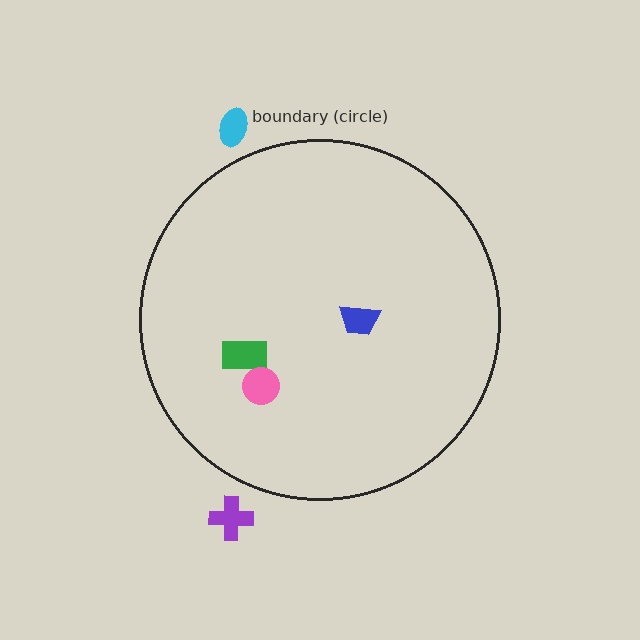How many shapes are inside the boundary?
3 inside, 2 outside.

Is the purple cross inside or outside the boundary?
Outside.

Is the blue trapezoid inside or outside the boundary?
Inside.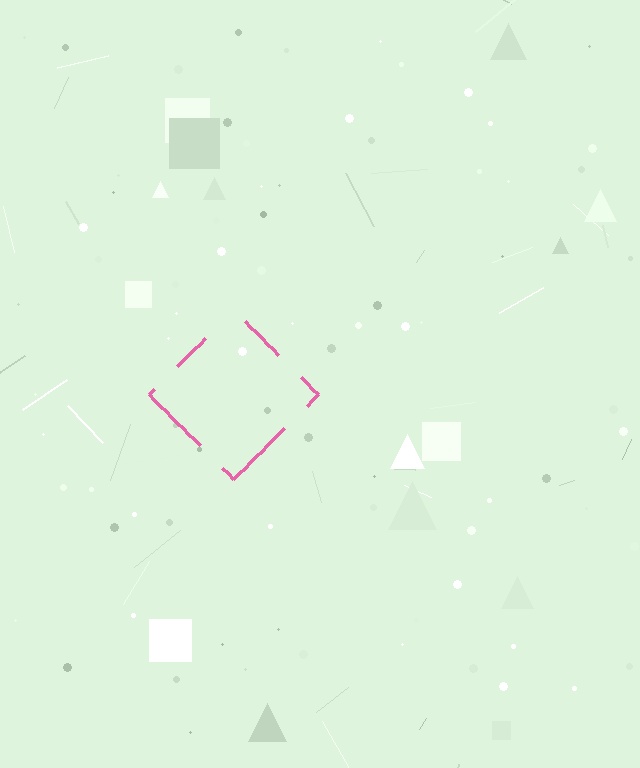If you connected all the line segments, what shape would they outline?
They would outline a diamond.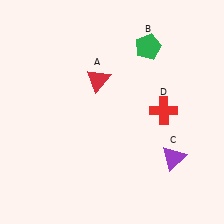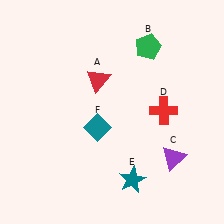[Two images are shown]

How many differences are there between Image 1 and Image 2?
There are 2 differences between the two images.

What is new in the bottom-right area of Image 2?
A teal star (E) was added in the bottom-right area of Image 2.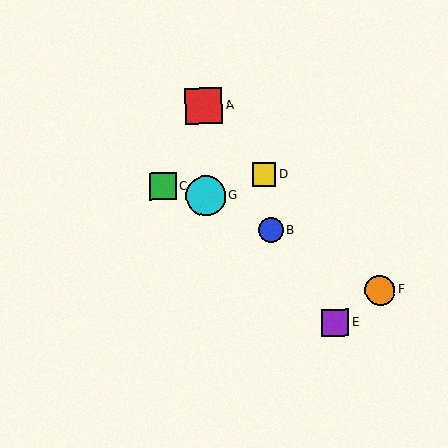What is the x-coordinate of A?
Object A is at x≈204.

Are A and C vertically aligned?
No, A is at x≈204 and C is at x≈163.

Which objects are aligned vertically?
Objects A, G are aligned vertically.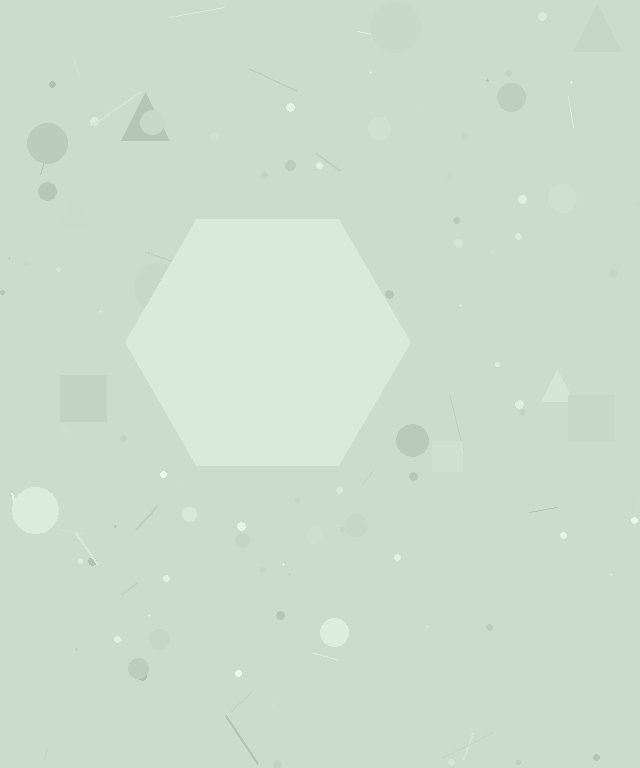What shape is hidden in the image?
A hexagon is hidden in the image.